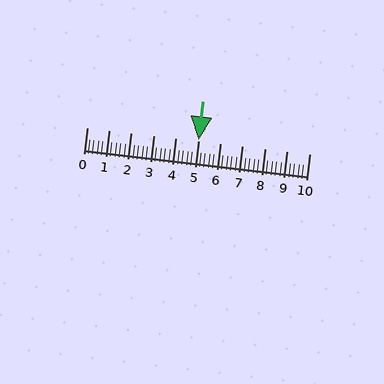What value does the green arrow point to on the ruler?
The green arrow points to approximately 5.0.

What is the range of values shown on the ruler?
The ruler shows values from 0 to 10.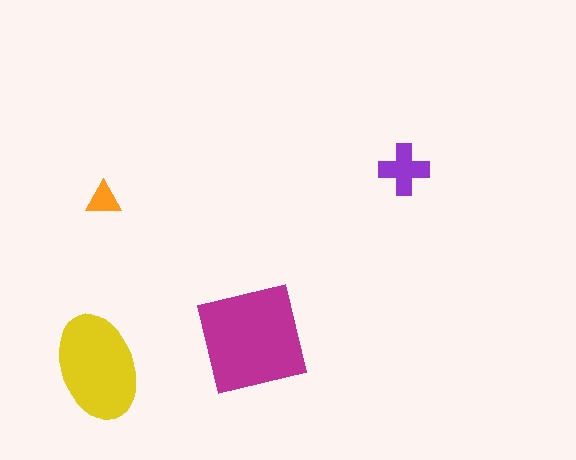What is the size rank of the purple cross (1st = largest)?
3rd.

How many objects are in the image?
There are 4 objects in the image.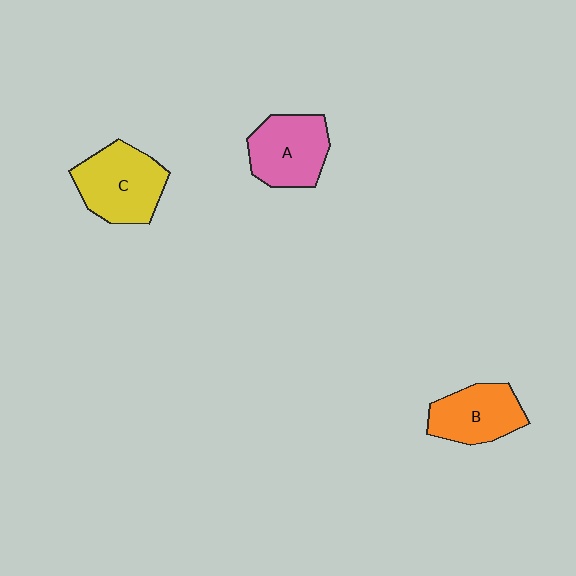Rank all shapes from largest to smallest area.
From largest to smallest: C (yellow), A (pink), B (orange).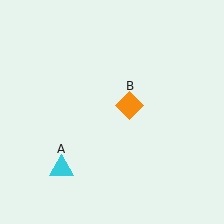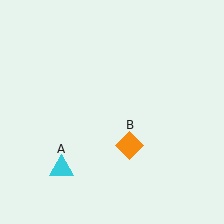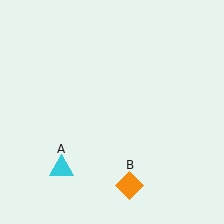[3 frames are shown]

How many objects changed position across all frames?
1 object changed position: orange diamond (object B).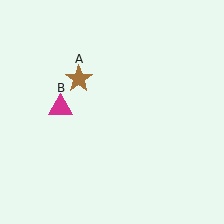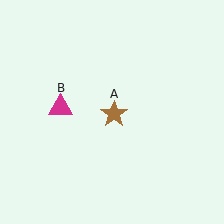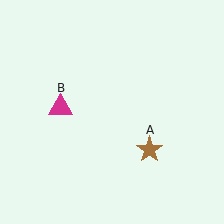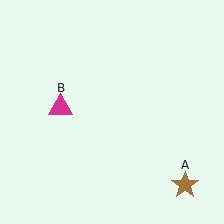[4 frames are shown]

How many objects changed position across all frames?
1 object changed position: brown star (object A).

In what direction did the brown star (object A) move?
The brown star (object A) moved down and to the right.